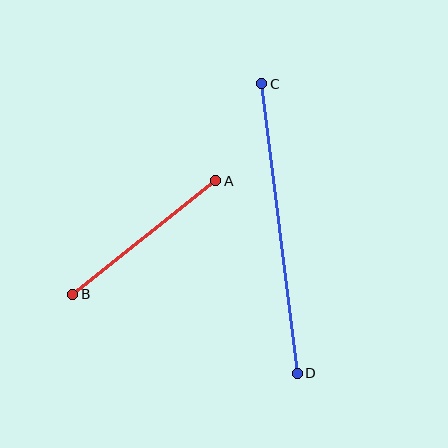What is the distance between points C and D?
The distance is approximately 292 pixels.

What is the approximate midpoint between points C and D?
The midpoint is at approximately (279, 228) pixels.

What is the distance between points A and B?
The distance is approximately 183 pixels.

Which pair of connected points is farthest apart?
Points C and D are farthest apart.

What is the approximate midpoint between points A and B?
The midpoint is at approximately (144, 238) pixels.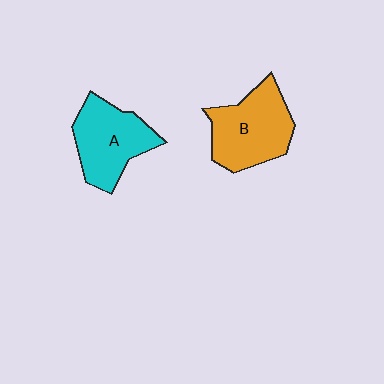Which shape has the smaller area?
Shape A (cyan).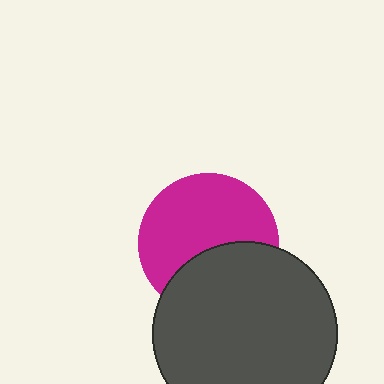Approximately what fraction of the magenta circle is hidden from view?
Roughly 38% of the magenta circle is hidden behind the dark gray circle.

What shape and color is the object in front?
The object in front is a dark gray circle.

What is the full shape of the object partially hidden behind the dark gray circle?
The partially hidden object is a magenta circle.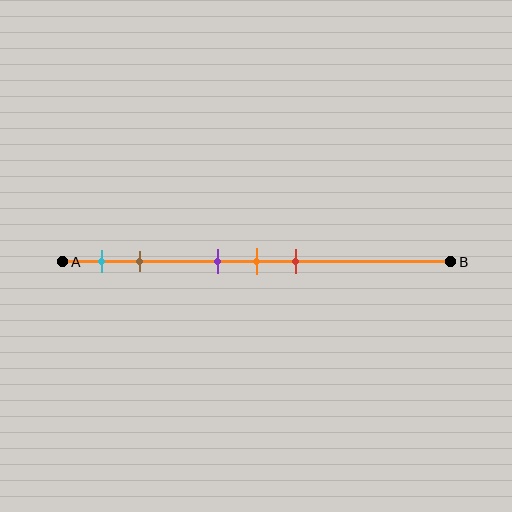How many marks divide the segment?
There are 5 marks dividing the segment.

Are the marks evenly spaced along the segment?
No, the marks are not evenly spaced.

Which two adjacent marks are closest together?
The purple and orange marks are the closest adjacent pair.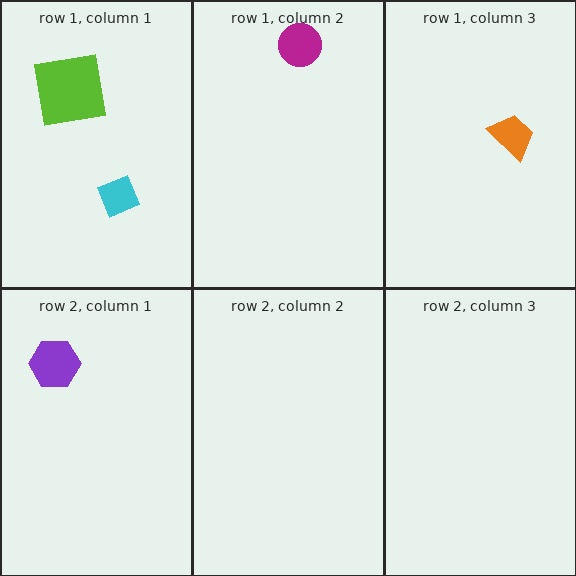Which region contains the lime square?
The row 1, column 1 region.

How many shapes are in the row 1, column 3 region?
1.